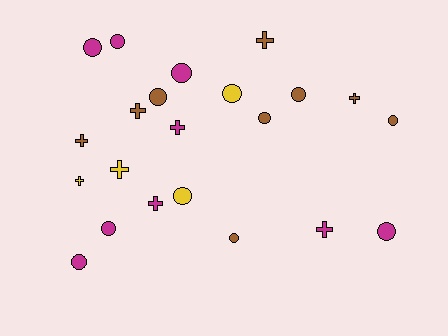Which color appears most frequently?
Brown, with 9 objects.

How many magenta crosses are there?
There are 3 magenta crosses.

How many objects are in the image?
There are 22 objects.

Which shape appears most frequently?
Circle, with 13 objects.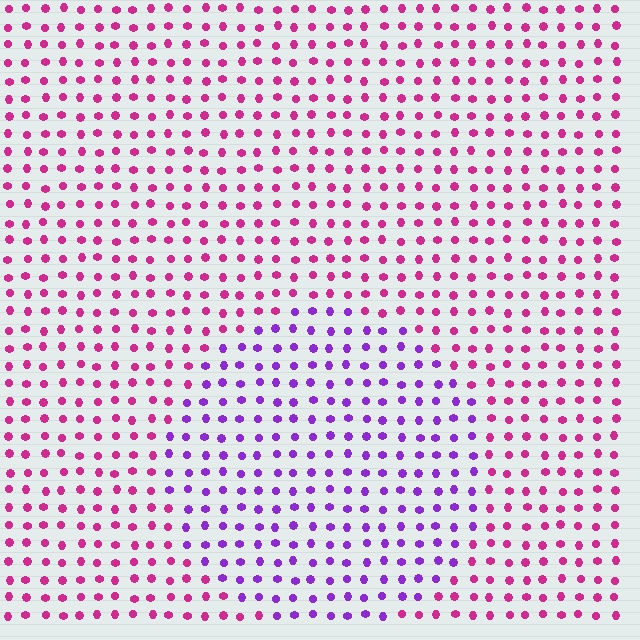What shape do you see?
I see a circle.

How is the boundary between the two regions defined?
The boundary is defined purely by a slight shift in hue (about 47 degrees). Spacing, size, and orientation are identical on both sides.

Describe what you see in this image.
The image is filled with small magenta elements in a uniform arrangement. A circle-shaped region is visible where the elements are tinted to a slightly different hue, forming a subtle color boundary.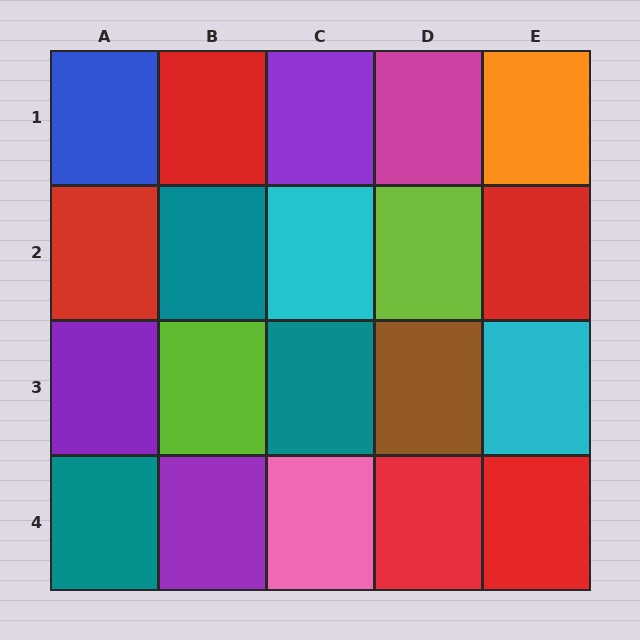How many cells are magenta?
1 cell is magenta.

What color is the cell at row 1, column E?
Orange.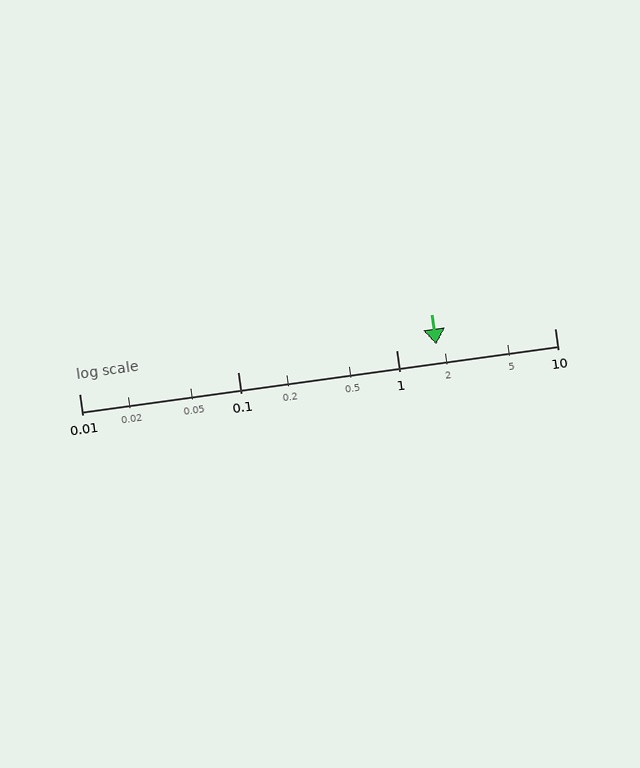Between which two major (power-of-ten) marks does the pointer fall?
The pointer is between 1 and 10.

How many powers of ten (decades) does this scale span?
The scale spans 3 decades, from 0.01 to 10.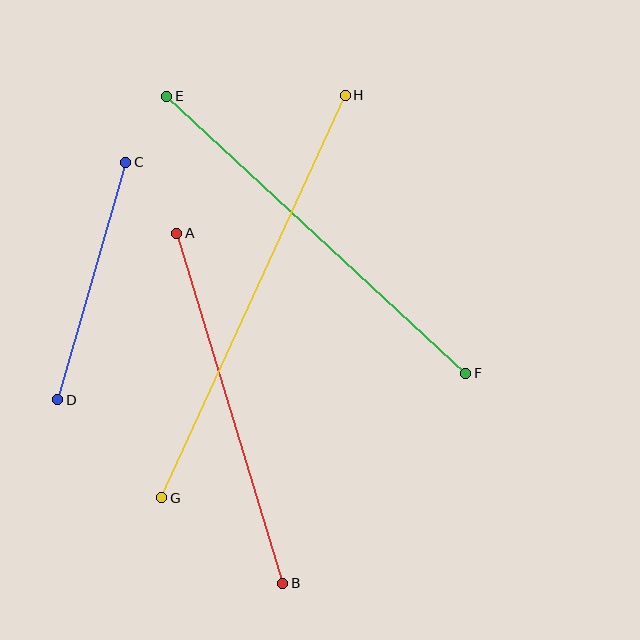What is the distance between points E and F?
The distance is approximately 408 pixels.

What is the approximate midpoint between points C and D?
The midpoint is at approximately (92, 281) pixels.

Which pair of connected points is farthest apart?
Points G and H are farthest apart.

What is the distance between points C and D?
The distance is approximately 247 pixels.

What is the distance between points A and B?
The distance is approximately 366 pixels.